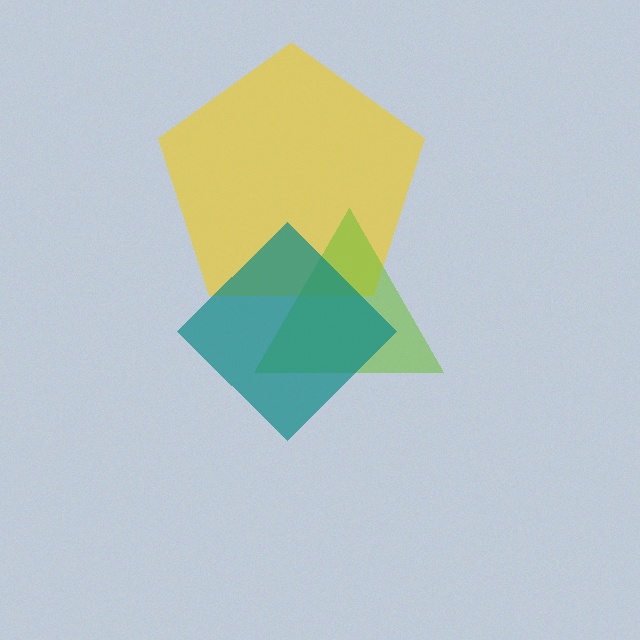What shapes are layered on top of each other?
The layered shapes are: a yellow pentagon, a lime triangle, a teal diamond.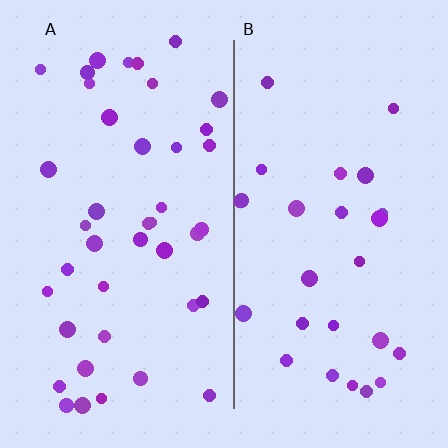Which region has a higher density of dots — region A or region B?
A (the left).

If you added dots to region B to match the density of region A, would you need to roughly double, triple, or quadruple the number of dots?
Approximately double.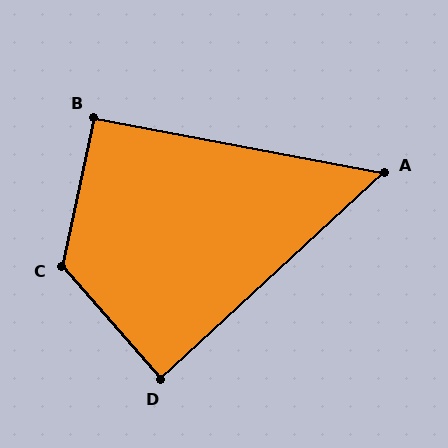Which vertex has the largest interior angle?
C, at approximately 127 degrees.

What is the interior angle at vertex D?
Approximately 88 degrees (approximately right).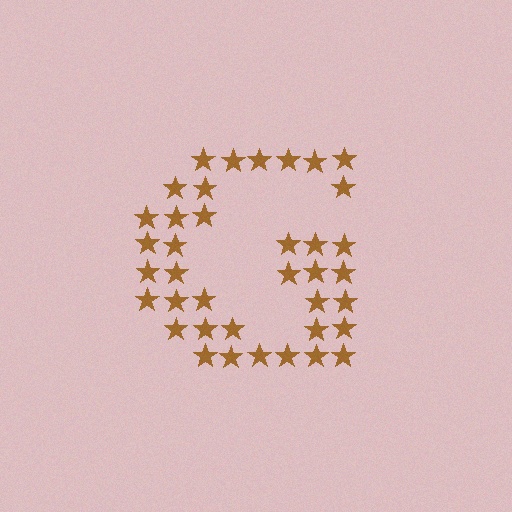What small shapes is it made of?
It is made of small stars.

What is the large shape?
The large shape is the letter G.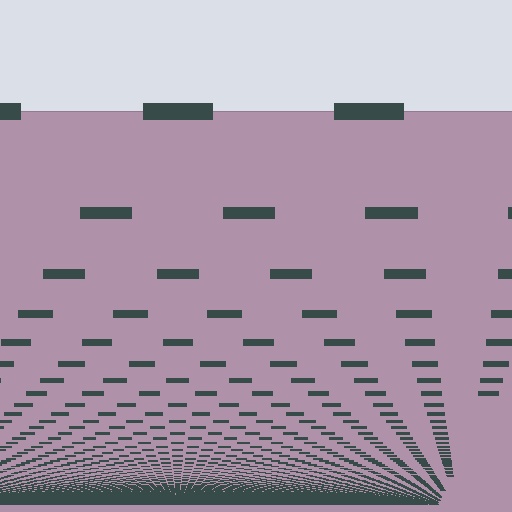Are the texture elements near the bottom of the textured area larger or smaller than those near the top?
Smaller. The gradient is inverted — elements near the bottom are smaller and denser.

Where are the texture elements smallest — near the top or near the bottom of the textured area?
Near the bottom.